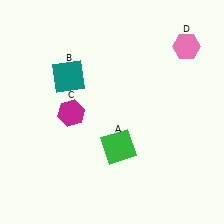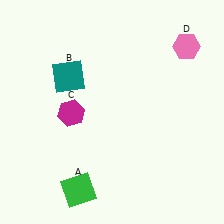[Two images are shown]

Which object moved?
The green square (A) moved down.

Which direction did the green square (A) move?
The green square (A) moved down.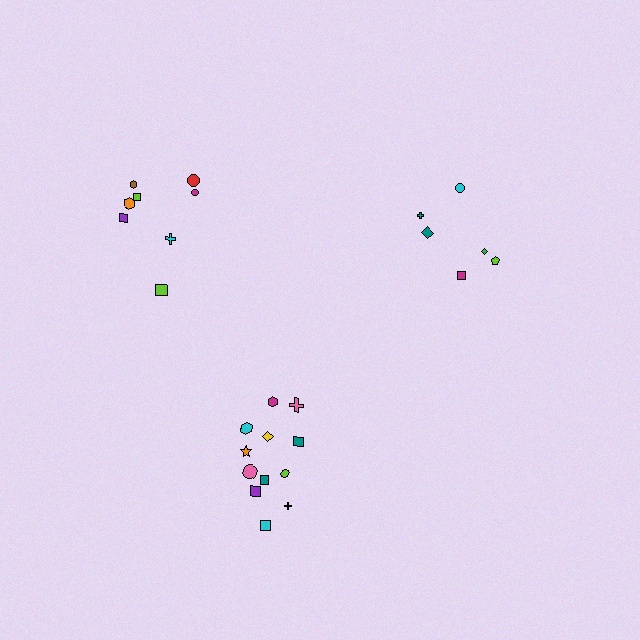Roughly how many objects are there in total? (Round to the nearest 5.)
Roughly 25 objects in total.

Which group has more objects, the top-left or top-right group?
The top-left group.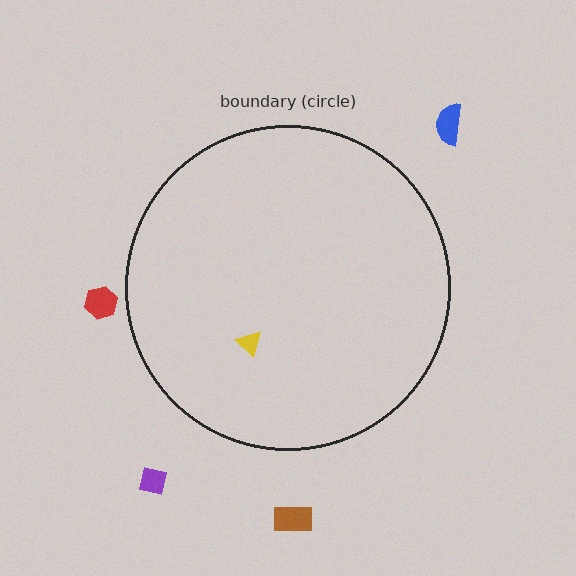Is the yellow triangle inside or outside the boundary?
Inside.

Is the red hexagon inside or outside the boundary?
Outside.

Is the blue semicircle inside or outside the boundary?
Outside.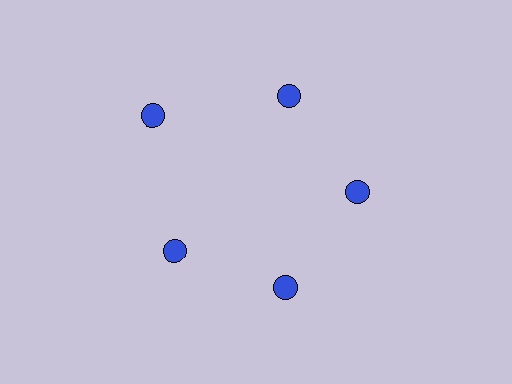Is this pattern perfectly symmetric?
No. The 5 blue circles are arranged in a ring, but one element near the 10 o'clock position is pushed outward from the center, breaking the 5-fold rotational symmetry.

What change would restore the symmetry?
The symmetry would be restored by moving it inward, back onto the ring so that all 5 circles sit at equal angles and equal distance from the center.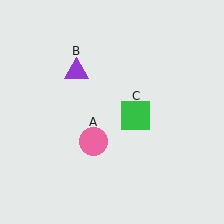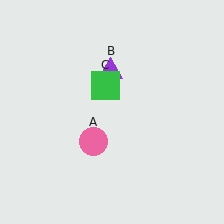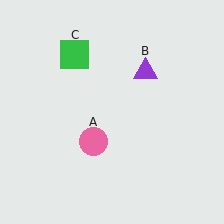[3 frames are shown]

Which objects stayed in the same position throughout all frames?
Pink circle (object A) remained stationary.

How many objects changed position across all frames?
2 objects changed position: purple triangle (object B), green square (object C).